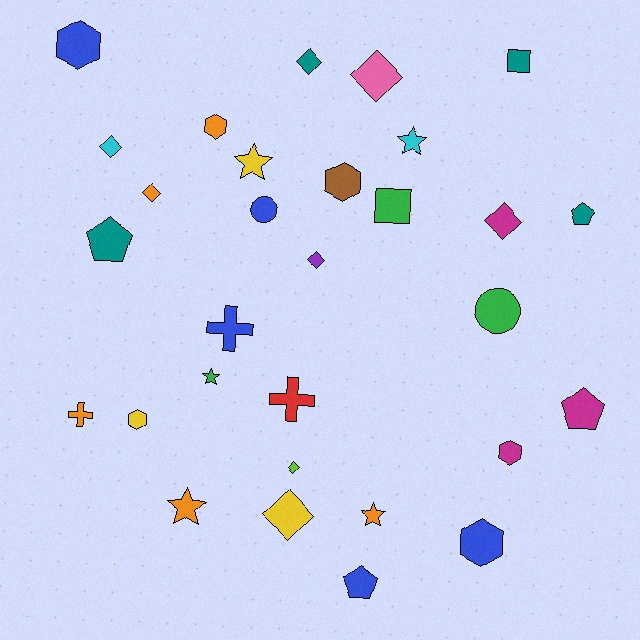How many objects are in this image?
There are 30 objects.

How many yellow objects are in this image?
There are 3 yellow objects.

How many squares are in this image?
There are 2 squares.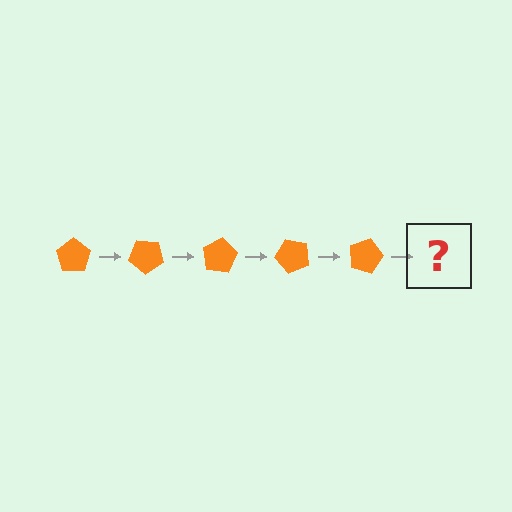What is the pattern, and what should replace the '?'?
The pattern is that the pentagon rotates 40 degrees each step. The '?' should be an orange pentagon rotated 200 degrees.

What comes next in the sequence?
The next element should be an orange pentagon rotated 200 degrees.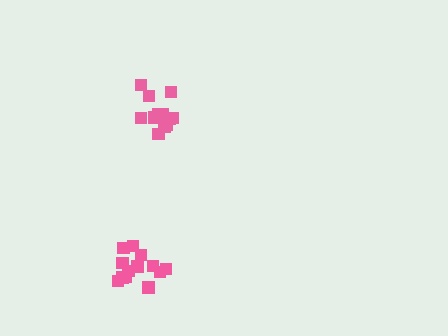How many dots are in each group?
Group 1: 12 dots, Group 2: 13 dots (25 total).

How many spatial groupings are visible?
There are 2 spatial groupings.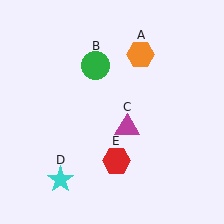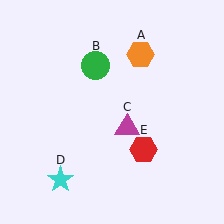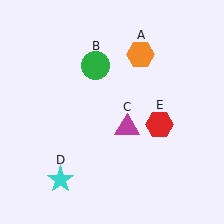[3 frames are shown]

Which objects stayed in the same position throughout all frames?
Orange hexagon (object A) and green circle (object B) and magenta triangle (object C) and cyan star (object D) remained stationary.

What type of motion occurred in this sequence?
The red hexagon (object E) rotated counterclockwise around the center of the scene.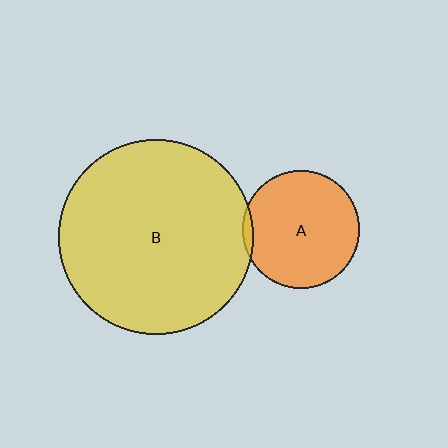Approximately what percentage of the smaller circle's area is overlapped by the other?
Approximately 5%.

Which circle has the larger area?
Circle B (yellow).